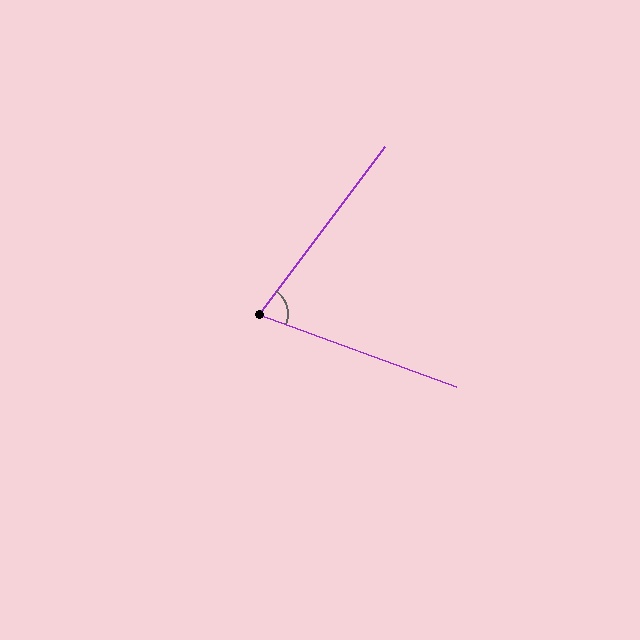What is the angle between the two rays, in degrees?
Approximately 73 degrees.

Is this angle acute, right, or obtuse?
It is acute.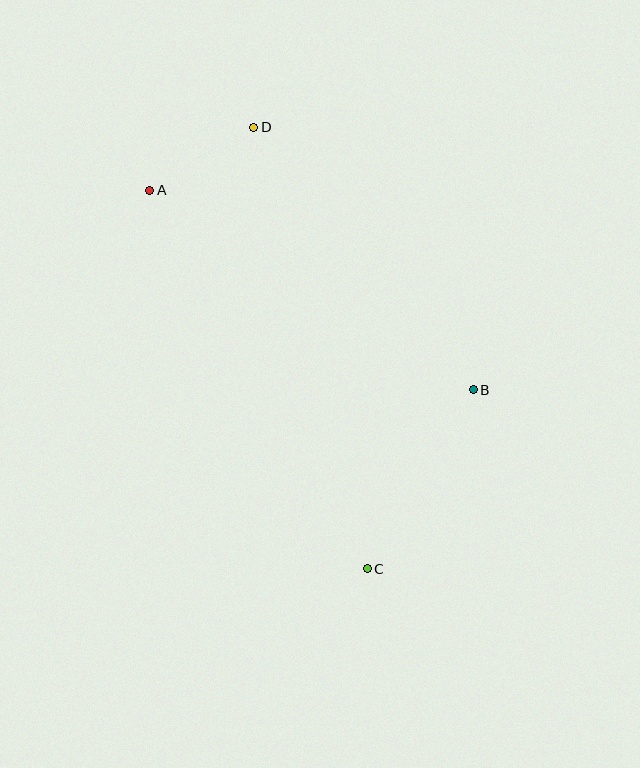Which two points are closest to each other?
Points A and D are closest to each other.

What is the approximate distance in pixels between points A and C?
The distance between A and C is approximately 436 pixels.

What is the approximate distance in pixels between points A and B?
The distance between A and B is approximately 380 pixels.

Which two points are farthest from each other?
Points C and D are farthest from each other.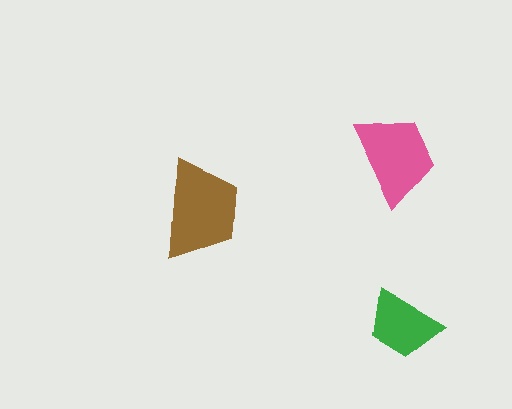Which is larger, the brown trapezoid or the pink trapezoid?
The brown one.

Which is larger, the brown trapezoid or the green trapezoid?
The brown one.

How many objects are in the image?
There are 3 objects in the image.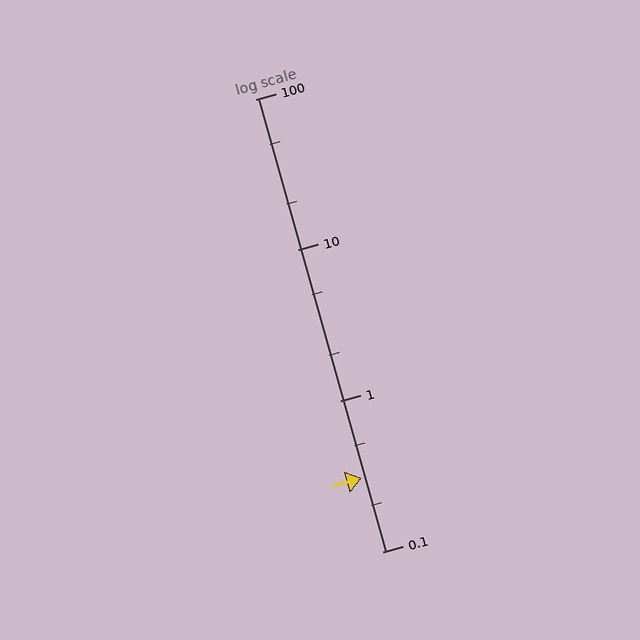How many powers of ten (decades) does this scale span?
The scale spans 3 decades, from 0.1 to 100.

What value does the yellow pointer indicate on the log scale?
The pointer indicates approximately 0.31.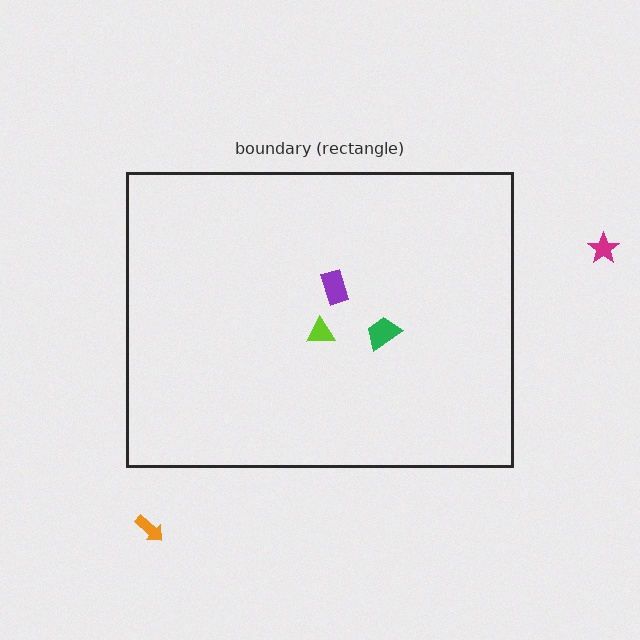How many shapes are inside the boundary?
3 inside, 2 outside.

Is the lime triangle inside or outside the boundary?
Inside.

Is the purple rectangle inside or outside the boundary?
Inside.